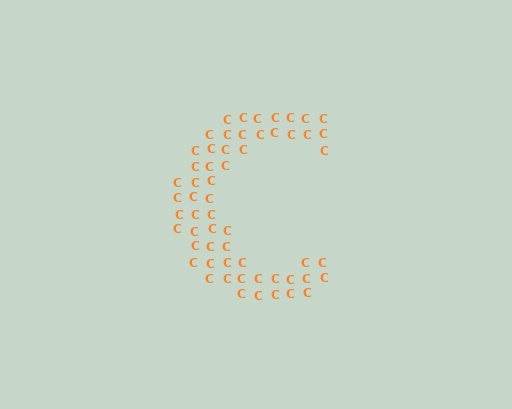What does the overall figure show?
The overall figure shows the letter C.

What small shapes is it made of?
It is made of small letter C's.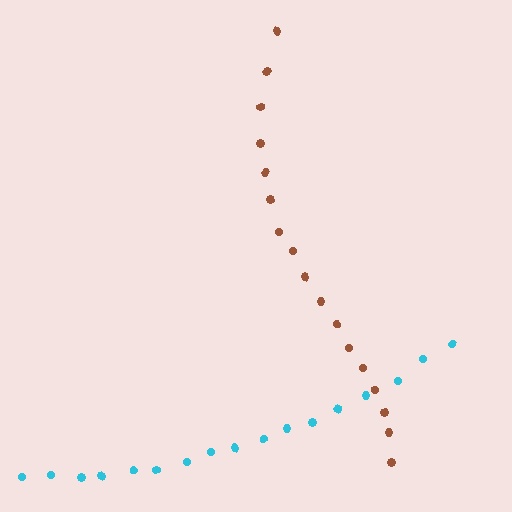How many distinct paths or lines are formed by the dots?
There are 2 distinct paths.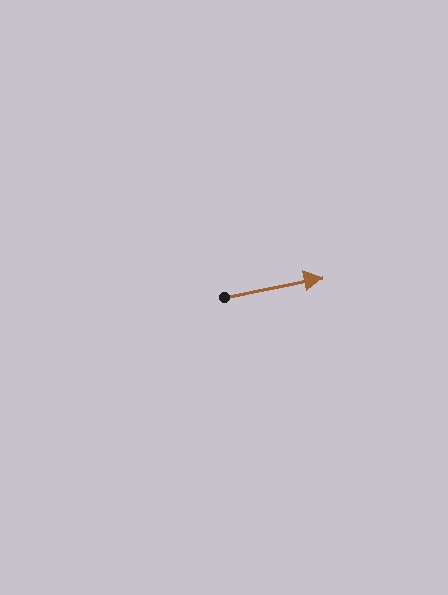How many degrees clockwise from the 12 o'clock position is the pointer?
Approximately 78 degrees.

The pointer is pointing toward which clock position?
Roughly 3 o'clock.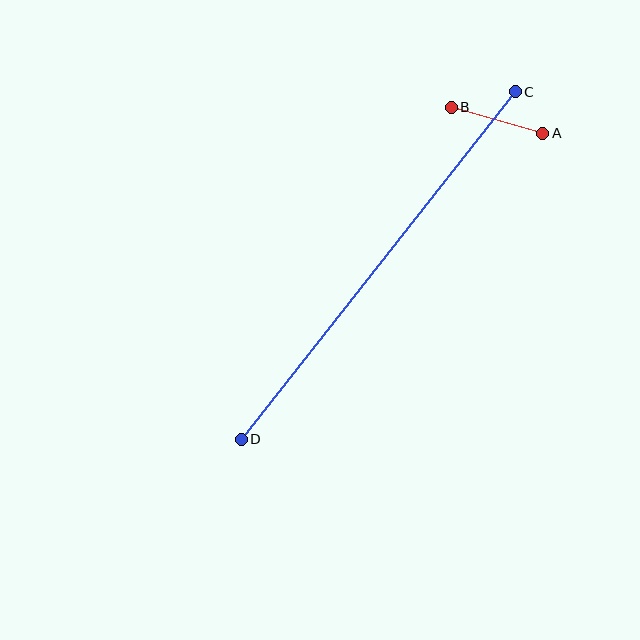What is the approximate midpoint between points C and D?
The midpoint is at approximately (378, 266) pixels.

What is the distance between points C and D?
The distance is approximately 442 pixels.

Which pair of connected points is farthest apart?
Points C and D are farthest apart.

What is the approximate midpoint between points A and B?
The midpoint is at approximately (497, 120) pixels.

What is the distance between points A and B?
The distance is approximately 95 pixels.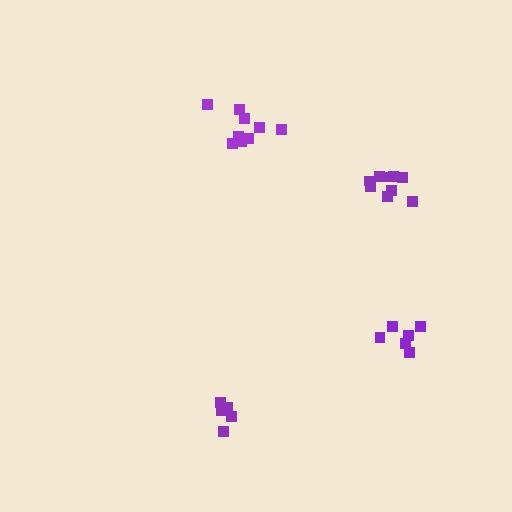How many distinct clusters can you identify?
There are 4 distinct clusters.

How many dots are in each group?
Group 1: 6 dots, Group 2: 9 dots, Group 3: 9 dots, Group 4: 6 dots (30 total).